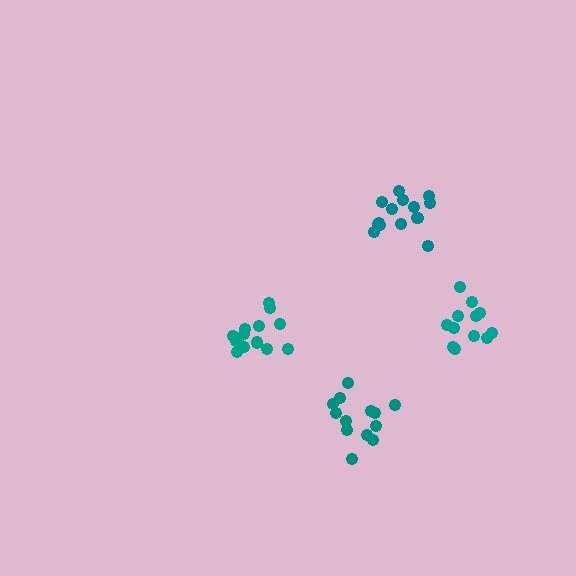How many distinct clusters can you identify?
There are 4 distinct clusters.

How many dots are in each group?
Group 1: 12 dots, Group 2: 13 dots, Group 3: 14 dots, Group 4: 14 dots (53 total).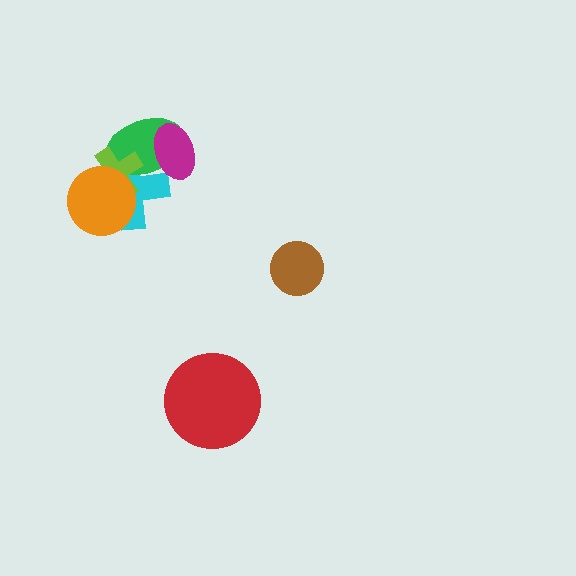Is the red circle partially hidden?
No, no other shape covers it.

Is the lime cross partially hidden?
Yes, it is partially covered by another shape.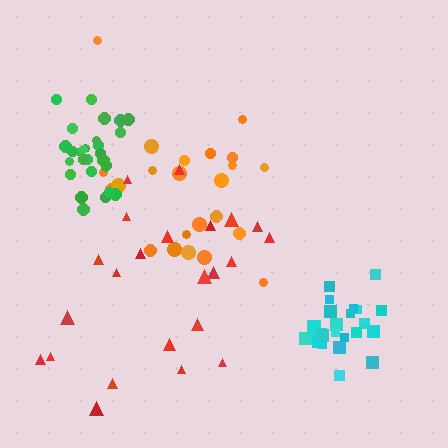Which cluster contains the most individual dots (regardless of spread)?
Green (30).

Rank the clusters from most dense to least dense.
green, cyan, red, orange.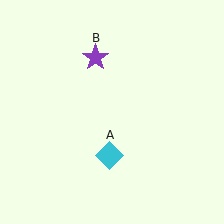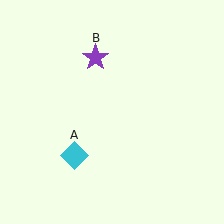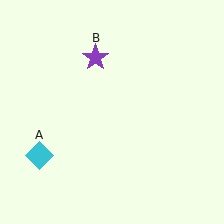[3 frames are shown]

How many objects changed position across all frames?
1 object changed position: cyan diamond (object A).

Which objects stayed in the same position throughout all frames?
Purple star (object B) remained stationary.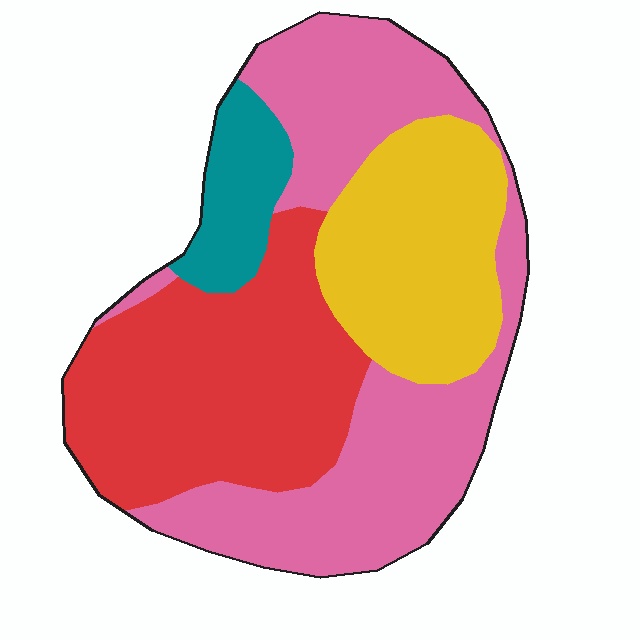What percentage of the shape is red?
Red takes up about one third (1/3) of the shape.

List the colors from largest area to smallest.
From largest to smallest: pink, red, yellow, teal.